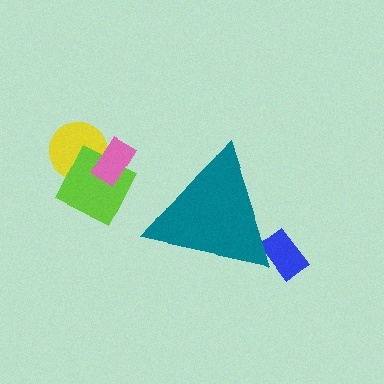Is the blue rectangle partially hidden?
Yes, the blue rectangle is partially hidden behind the teal triangle.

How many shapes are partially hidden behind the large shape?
1 shape is partially hidden.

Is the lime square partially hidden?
No, the lime square is fully visible.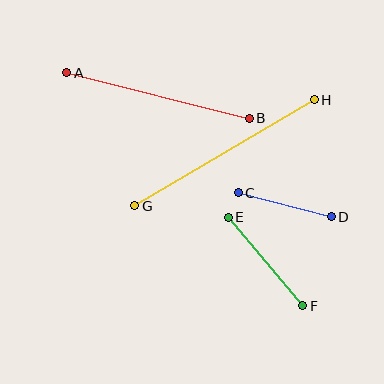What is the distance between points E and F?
The distance is approximately 116 pixels.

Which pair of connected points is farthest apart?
Points G and H are farthest apart.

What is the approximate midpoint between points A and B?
The midpoint is at approximately (158, 96) pixels.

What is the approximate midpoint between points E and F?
The midpoint is at approximately (266, 261) pixels.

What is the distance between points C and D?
The distance is approximately 96 pixels.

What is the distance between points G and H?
The distance is approximately 209 pixels.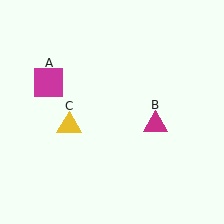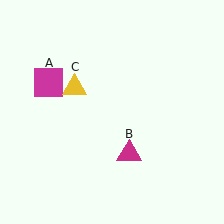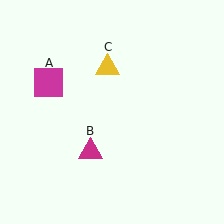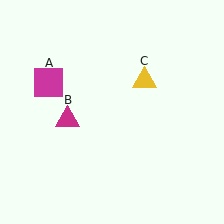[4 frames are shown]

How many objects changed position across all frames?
2 objects changed position: magenta triangle (object B), yellow triangle (object C).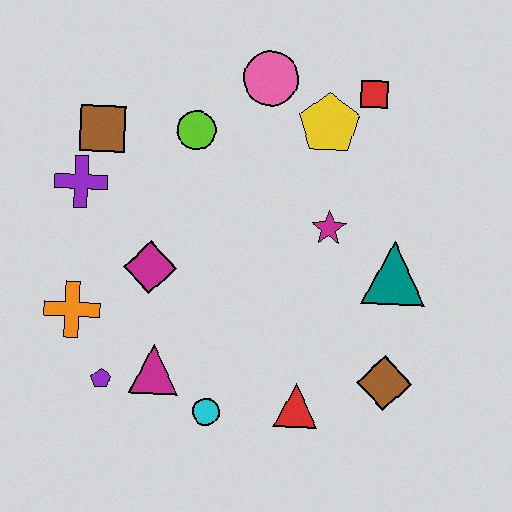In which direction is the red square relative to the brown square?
The red square is to the right of the brown square.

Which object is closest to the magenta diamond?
The orange cross is closest to the magenta diamond.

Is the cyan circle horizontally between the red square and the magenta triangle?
Yes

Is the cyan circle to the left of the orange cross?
No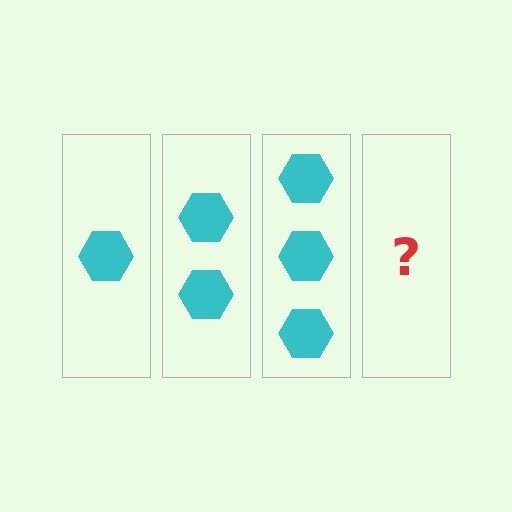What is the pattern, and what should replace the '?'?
The pattern is that each step adds one more hexagon. The '?' should be 4 hexagons.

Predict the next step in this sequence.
The next step is 4 hexagons.